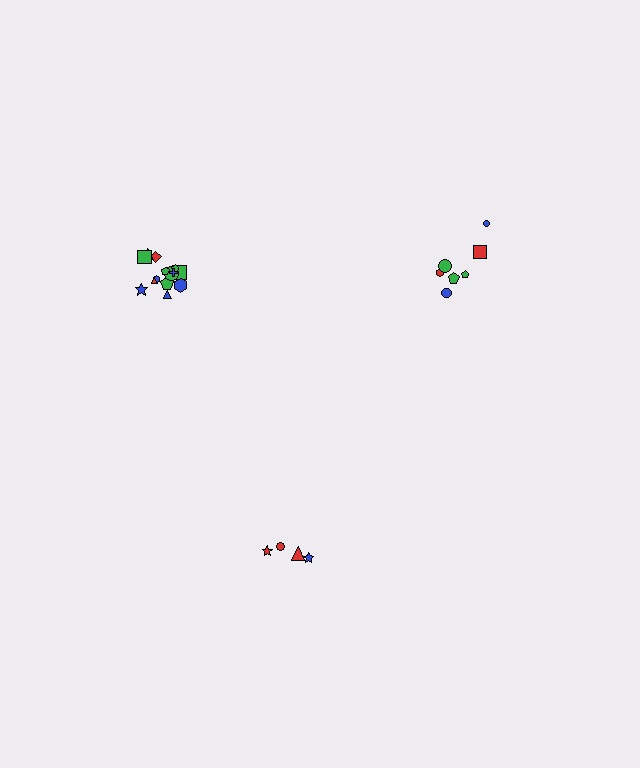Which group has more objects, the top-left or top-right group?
The top-left group.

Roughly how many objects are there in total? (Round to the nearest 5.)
Roughly 25 objects in total.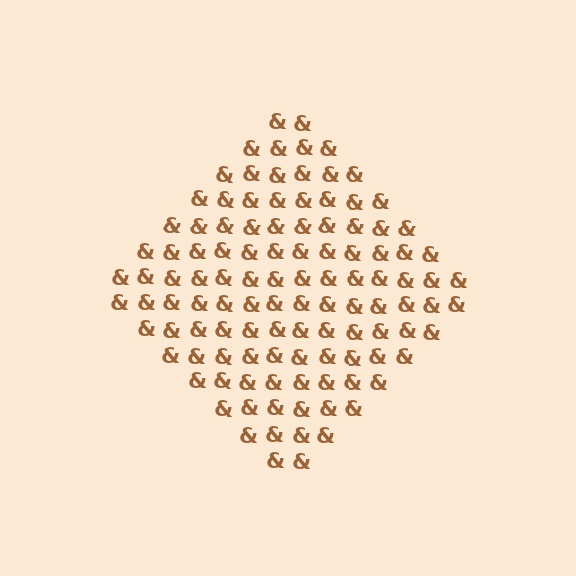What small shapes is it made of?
It is made of small ampersands.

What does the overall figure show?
The overall figure shows a diamond.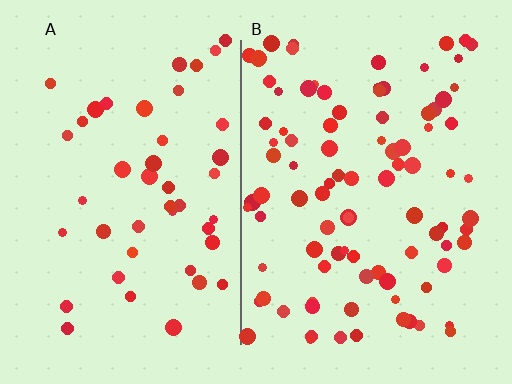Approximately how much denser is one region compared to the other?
Approximately 2.1× — region B over region A.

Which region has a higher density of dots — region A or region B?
B (the right).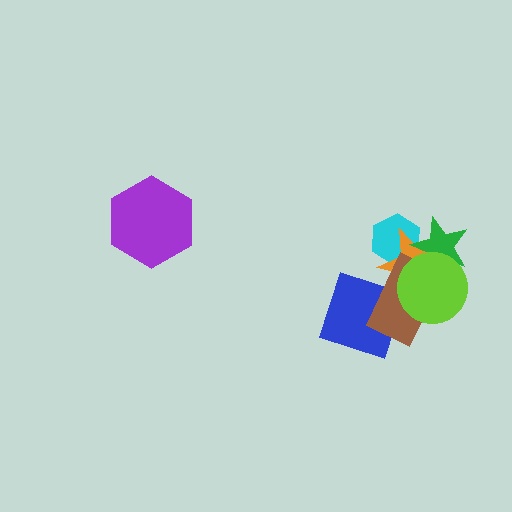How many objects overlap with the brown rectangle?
4 objects overlap with the brown rectangle.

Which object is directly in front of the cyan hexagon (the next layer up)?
The orange star is directly in front of the cyan hexagon.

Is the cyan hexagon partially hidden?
Yes, it is partially covered by another shape.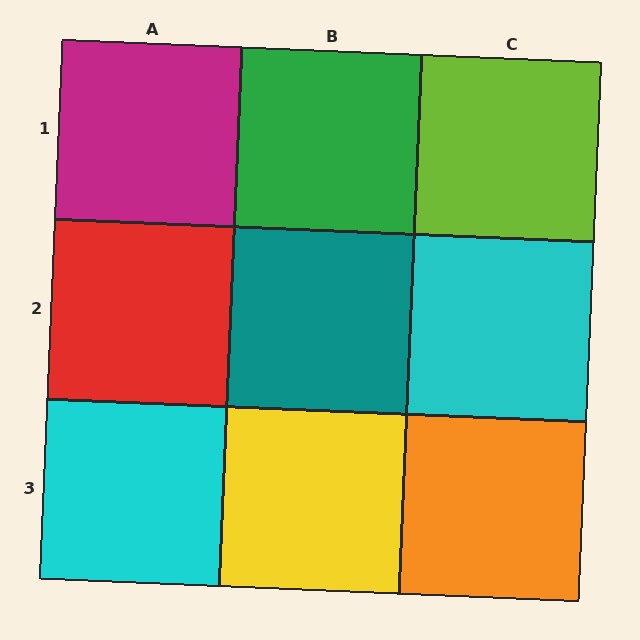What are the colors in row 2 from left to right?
Red, teal, cyan.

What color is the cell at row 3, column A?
Cyan.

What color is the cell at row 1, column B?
Green.